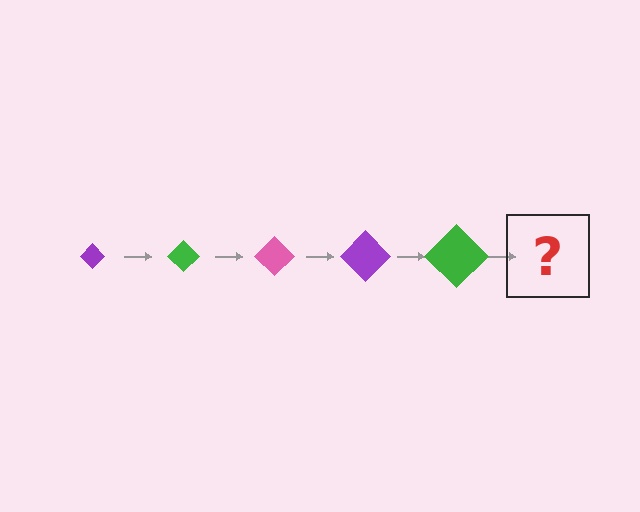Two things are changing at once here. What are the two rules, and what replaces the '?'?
The two rules are that the diamond grows larger each step and the color cycles through purple, green, and pink. The '?' should be a pink diamond, larger than the previous one.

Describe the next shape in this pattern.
It should be a pink diamond, larger than the previous one.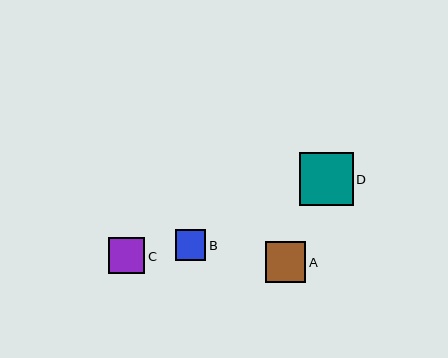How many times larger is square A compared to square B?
Square A is approximately 1.3 times the size of square B.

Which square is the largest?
Square D is the largest with a size of approximately 53 pixels.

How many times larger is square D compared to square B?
Square D is approximately 1.7 times the size of square B.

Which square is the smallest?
Square B is the smallest with a size of approximately 31 pixels.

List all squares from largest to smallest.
From largest to smallest: D, A, C, B.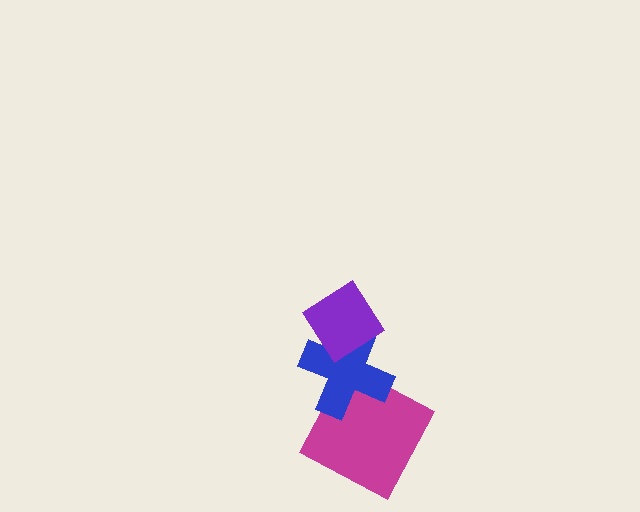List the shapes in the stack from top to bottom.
From top to bottom: the purple diamond, the blue cross, the magenta square.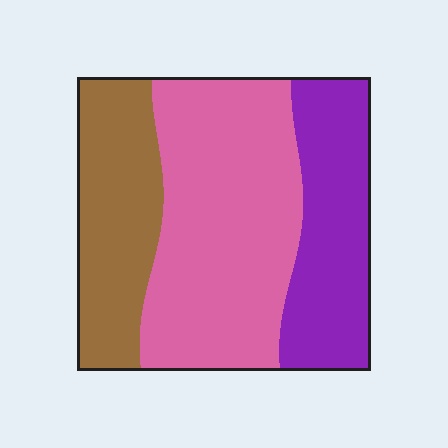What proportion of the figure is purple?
Purple takes up about one quarter (1/4) of the figure.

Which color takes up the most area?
Pink, at roughly 50%.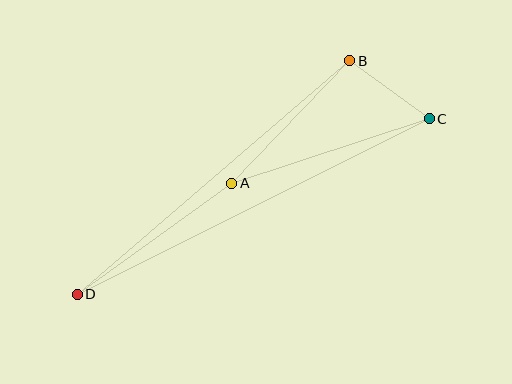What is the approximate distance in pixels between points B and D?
The distance between B and D is approximately 359 pixels.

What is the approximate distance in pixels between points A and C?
The distance between A and C is approximately 208 pixels.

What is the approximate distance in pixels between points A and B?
The distance between A and B is approximately 170 pixels.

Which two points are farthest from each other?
Points C and D are farthest from each other.